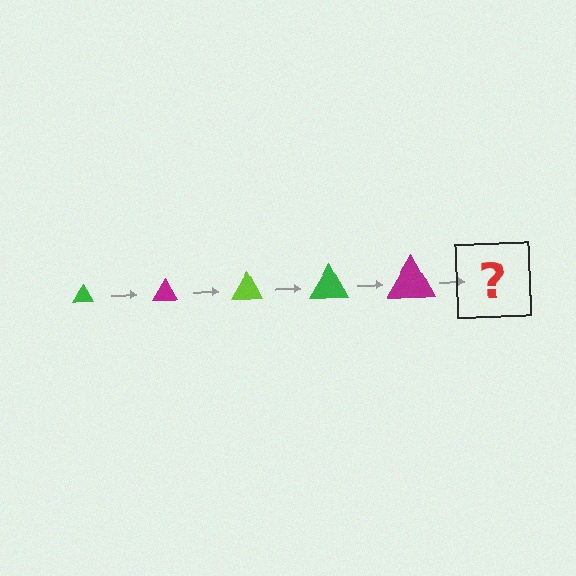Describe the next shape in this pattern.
It should be a lime triangle, larger than the previous one.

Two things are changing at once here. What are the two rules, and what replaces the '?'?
The two rules are that the triangle grows larger each step and the color cycles through green, magenta, and lime. The '?' should be a lime triangle, larger than the previous one.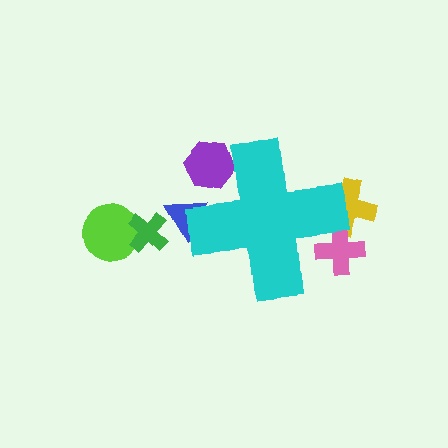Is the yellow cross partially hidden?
Yes, the yellow cross is partially hidden behind the cyan cross.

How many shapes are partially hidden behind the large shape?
4 shapes are partially hidden.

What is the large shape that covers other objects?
A cyan cross.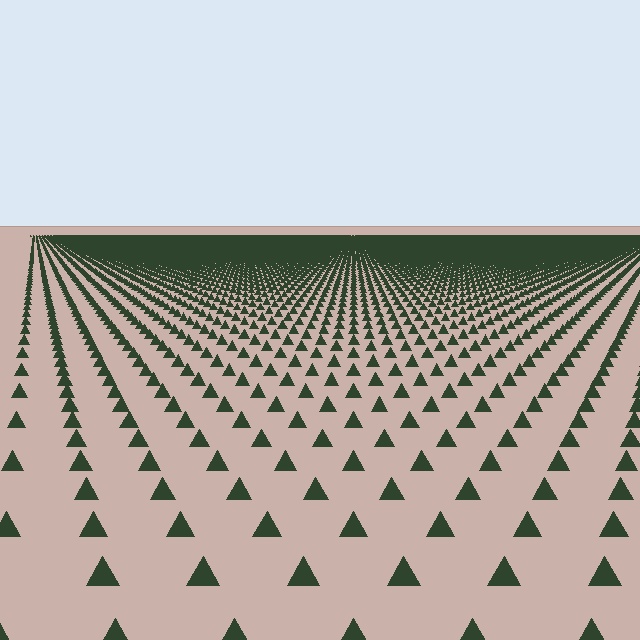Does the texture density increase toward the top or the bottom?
Density increases toward the top.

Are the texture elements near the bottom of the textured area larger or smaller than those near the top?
Larger. Near the bottom, elements are closer to the viewer and appear at a bigger on-screen size.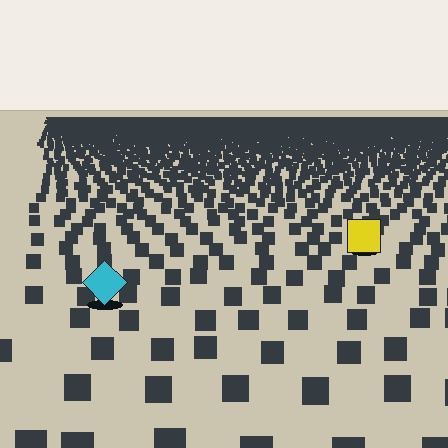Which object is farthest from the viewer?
The yellow square is farthest from the viewer. It appears smaller and the ground texture around it is denser.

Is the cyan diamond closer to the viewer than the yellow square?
Yes. The cyan diamond is closer — you can tell from the texture gradient: the ground texture is coarser near it.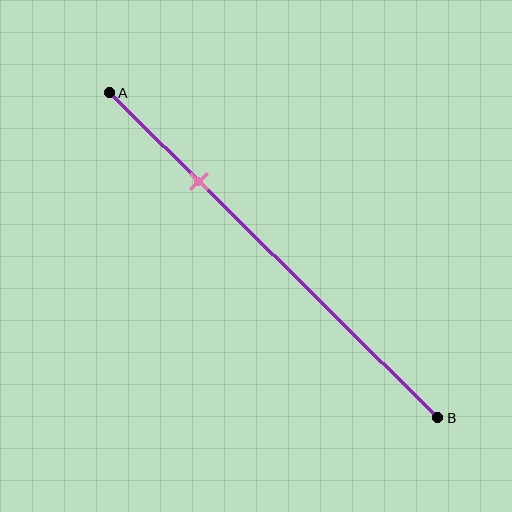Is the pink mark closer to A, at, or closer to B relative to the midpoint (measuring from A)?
The pink mark is closer to point A than the midpoint of segment AB.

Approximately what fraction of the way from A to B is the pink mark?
The pink mark is approximately 25% of the way from A to B.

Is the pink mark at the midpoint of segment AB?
No, the mark is at about 25% from A, not at the 50% midpoint.